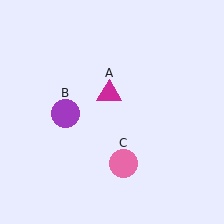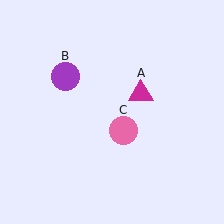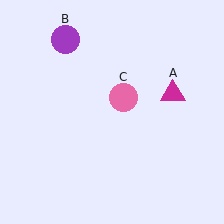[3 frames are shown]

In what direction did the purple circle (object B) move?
The purple circle (object B) moved up.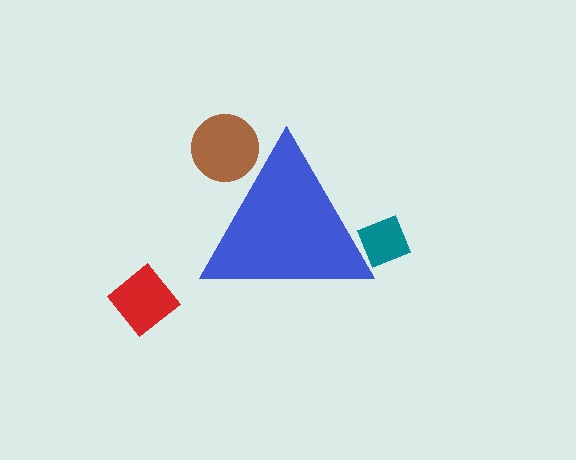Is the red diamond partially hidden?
No, the red diamond is fully visible.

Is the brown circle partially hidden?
Yes, the brown circle is partially hidden behind the blue triangle.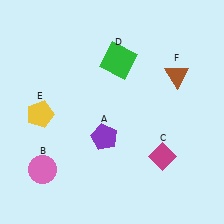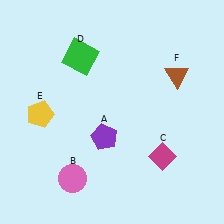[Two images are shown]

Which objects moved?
The objects that moved are: the pink circle (B), the green square (D).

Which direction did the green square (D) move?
The green square (D) moved left.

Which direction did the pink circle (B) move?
The pink circle (B) moved right.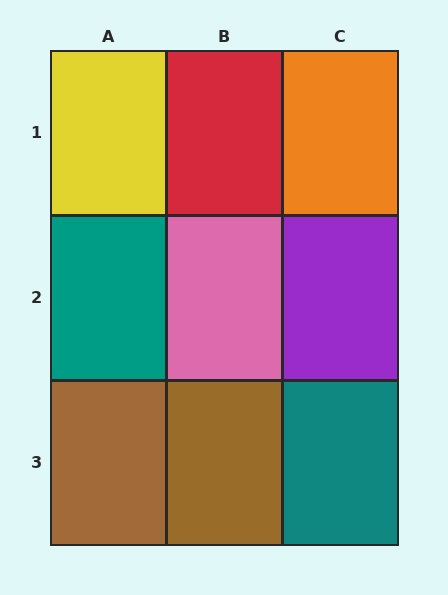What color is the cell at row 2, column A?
Teal.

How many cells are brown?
2 cells are brown.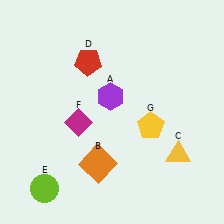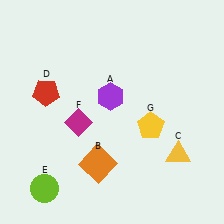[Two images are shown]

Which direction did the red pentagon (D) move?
The red pentagon (D) moved left.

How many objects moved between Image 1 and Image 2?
1 object moved between the two images.